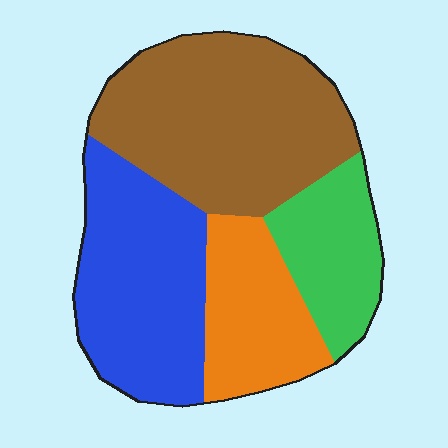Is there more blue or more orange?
Blue.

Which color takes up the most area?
Brown, at roughly 35%.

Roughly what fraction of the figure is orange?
Orange covers 18% of the figure.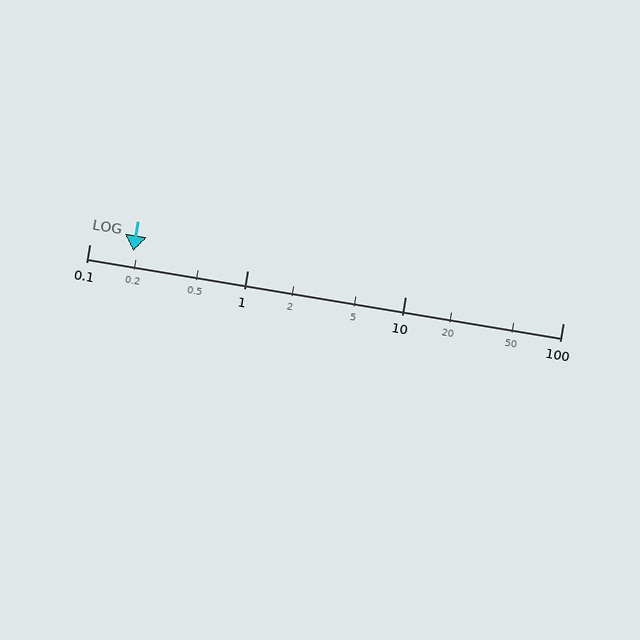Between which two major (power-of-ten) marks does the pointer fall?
The pointer is between 0.1 and 1.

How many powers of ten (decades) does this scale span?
The scale spans 3 decades, from 0.1 to 100.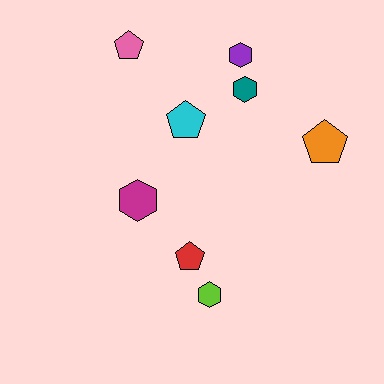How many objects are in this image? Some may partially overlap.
There are 8 objects.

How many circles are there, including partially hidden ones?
There are no circles.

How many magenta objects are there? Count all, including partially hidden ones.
There is 1 magenta object.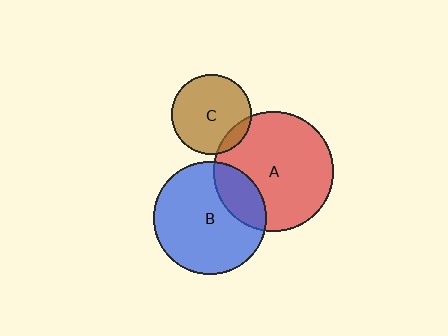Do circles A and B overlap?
Yes.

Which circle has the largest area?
Circle A (red).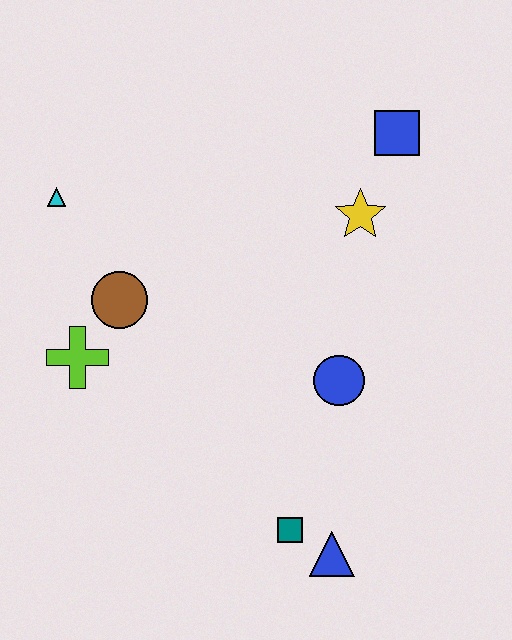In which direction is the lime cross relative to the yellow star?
The lime cross is to the left of the yellow star.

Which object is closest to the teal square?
The blue triangle is closest to the teal square.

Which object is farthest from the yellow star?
The blue triangle is farthest from the yellow star.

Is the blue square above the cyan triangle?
Yes